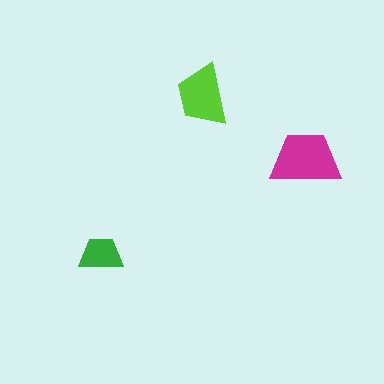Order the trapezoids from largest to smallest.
the magenta one, the lime one, the green one.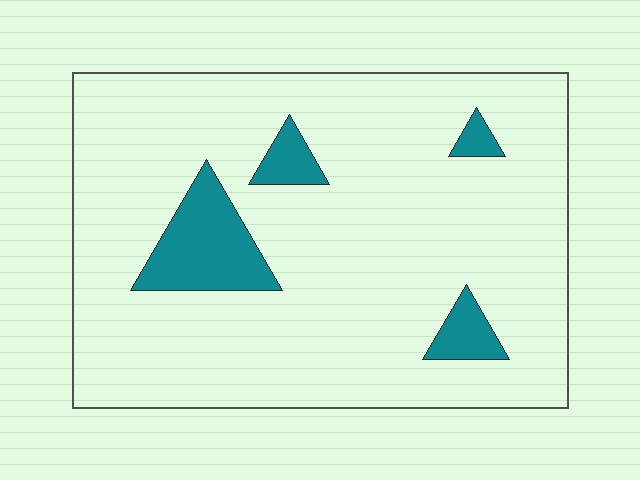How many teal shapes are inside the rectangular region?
4.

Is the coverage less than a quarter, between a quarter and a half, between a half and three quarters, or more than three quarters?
Less than a quarter.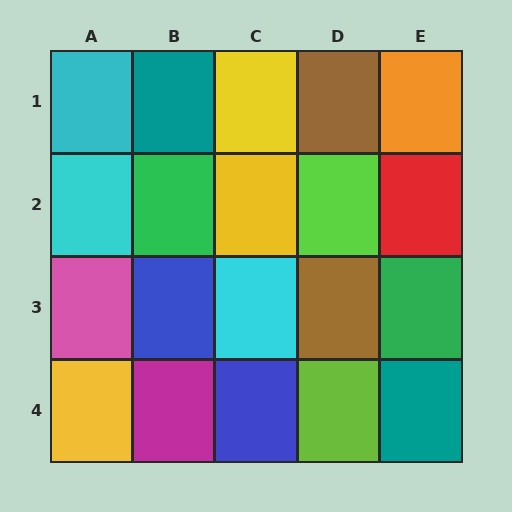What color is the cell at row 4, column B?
Magenta.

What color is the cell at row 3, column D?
Brown.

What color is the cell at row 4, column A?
Yellow.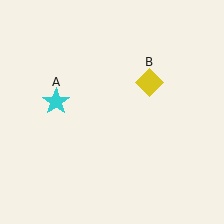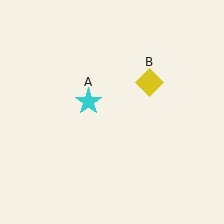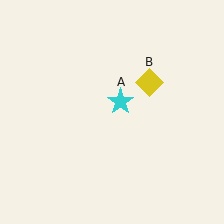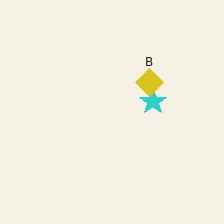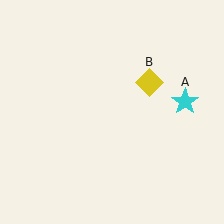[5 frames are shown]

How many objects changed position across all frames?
1 object changed position: cyan star (object A).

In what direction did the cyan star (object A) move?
The cyan star (object A) moved right.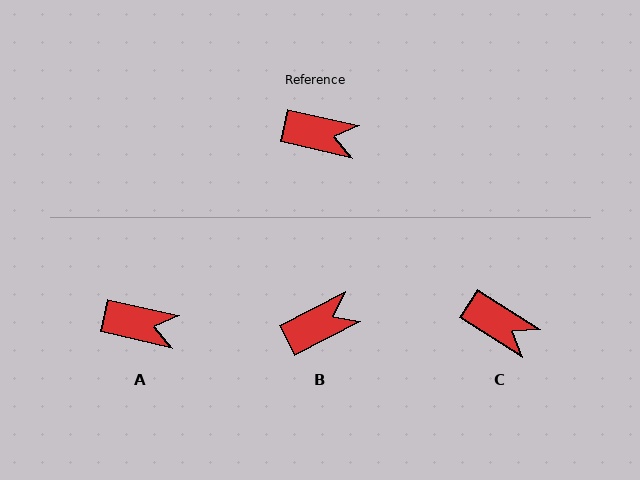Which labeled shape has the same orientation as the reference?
A.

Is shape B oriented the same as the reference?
No, it is off by about 40 degrees.